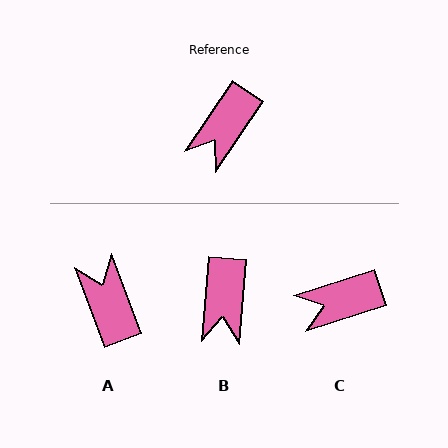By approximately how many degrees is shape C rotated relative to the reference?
Approximately 38 degrees clockwise.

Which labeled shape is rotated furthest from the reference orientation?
A, about 125 degrees away.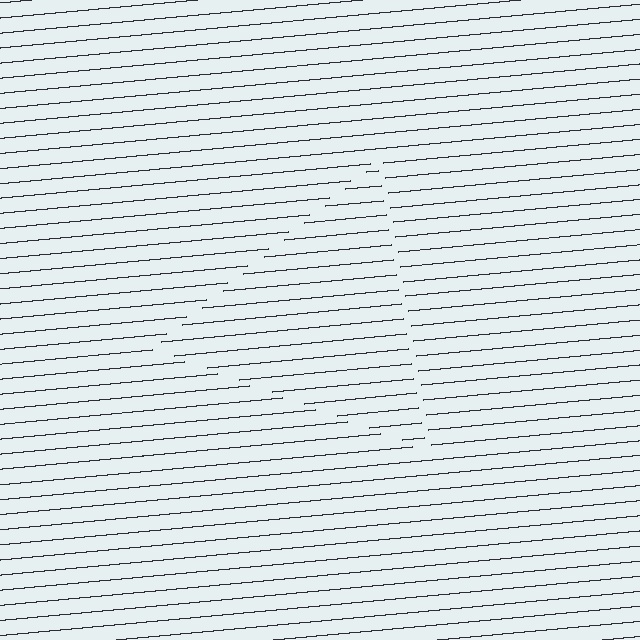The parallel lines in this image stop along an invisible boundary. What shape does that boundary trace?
An illusory triangle. The interior of the shape contains the same grating, shifted by half a period — the contour is defined by the phase discontinuity where line-ends from the inner and outer gratings abut.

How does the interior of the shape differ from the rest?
The interior of the shape contains the same grating, shifted by half a period — the contour is defined by the phase discontinuity where line-ends from the inner and outer gratings abut.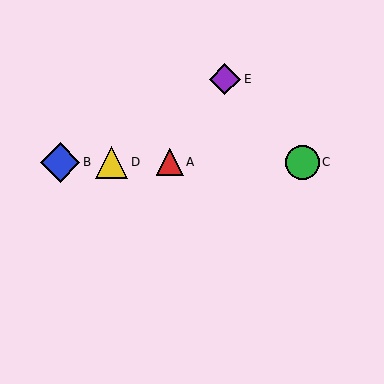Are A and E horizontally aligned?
No, A is at y≈162 and E is at y≈79.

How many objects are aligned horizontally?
4 objects (A, B, C, D) are aligned horizontally.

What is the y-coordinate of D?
Object D is at y≈162.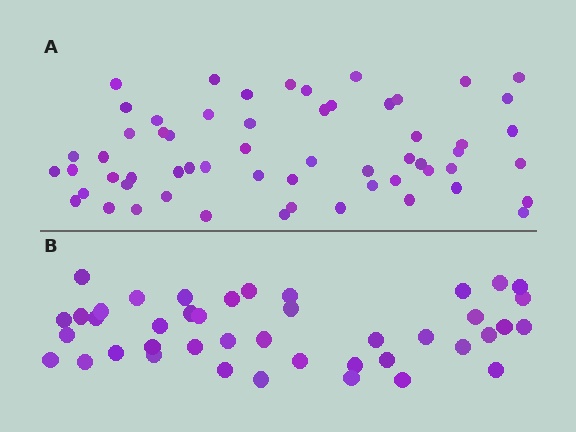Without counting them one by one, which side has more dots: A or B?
Region A (the top region) has more dots.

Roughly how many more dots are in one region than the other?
Region A has approximately 15 more dots than region B.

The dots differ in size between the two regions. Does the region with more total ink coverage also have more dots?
No. Region B has more total ink coverage because its dots are larger, but region A actually contains more individual dots. Total area can be misleading — the number of items is what matters here.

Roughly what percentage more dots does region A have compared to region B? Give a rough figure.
About 40% more.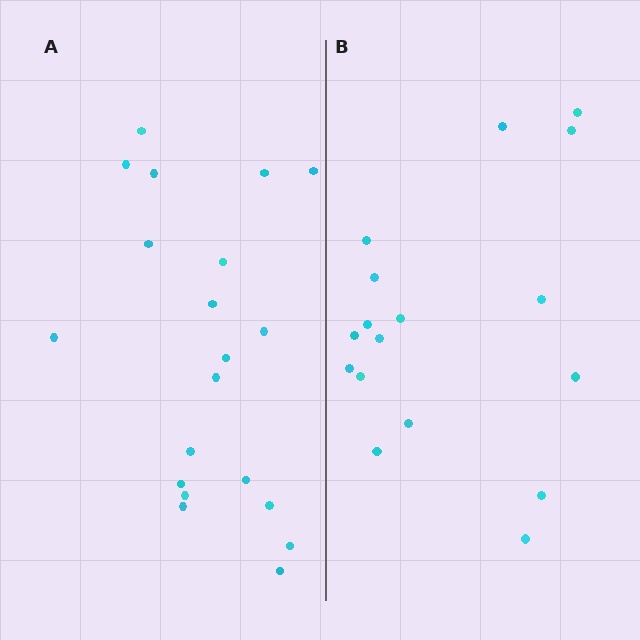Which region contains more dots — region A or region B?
Region A (the left region) has more dots.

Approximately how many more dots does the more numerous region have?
Region A has just a few more — roughly 2 or 3 more dots than region B.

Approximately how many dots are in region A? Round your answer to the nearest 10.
About 20 dots.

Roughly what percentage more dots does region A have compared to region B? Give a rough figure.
About 20% more.